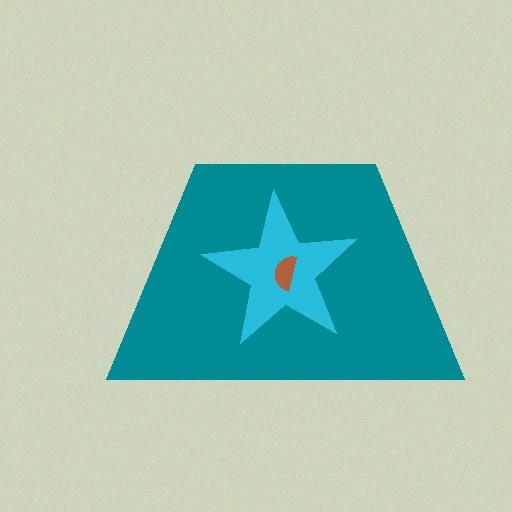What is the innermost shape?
The brown semicircle.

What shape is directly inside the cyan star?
The brown semicircle.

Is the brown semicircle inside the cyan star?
Yes.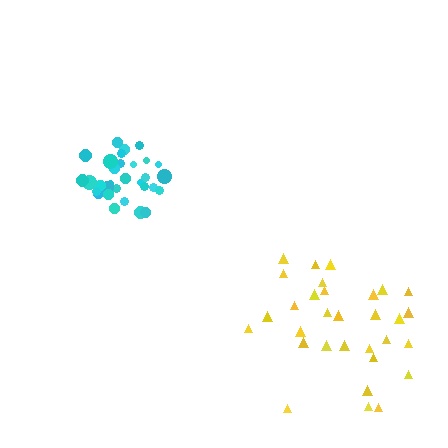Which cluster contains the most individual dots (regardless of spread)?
Yellow (31).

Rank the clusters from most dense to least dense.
cyan, yellow.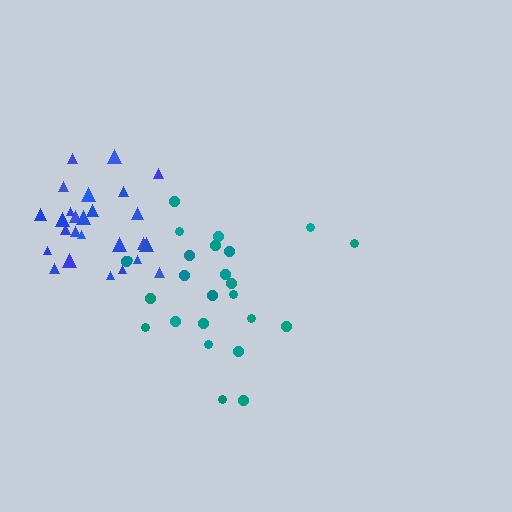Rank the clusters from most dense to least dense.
blue, teal.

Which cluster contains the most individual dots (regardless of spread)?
Blue (26).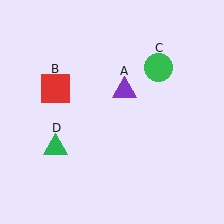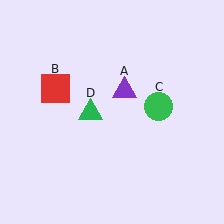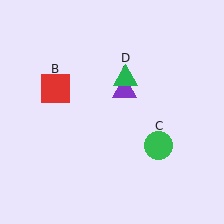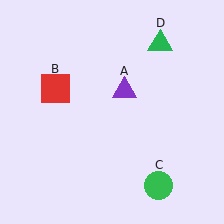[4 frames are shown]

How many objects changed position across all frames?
2 objects changed position: green circle (object C), green triangle (object D).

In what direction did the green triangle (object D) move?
The green triangle (object D) moved up and to the right.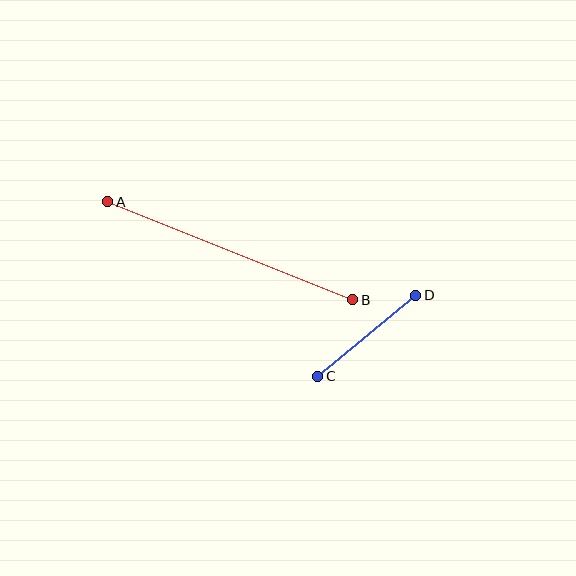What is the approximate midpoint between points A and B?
The midpoint is at approximately (230, 251) pixels.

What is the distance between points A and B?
The distance is approximately 264 pixels.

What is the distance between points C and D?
The distance is approximately 127 pixels.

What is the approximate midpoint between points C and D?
The midpoint is at approximately (367, 336) pixels.